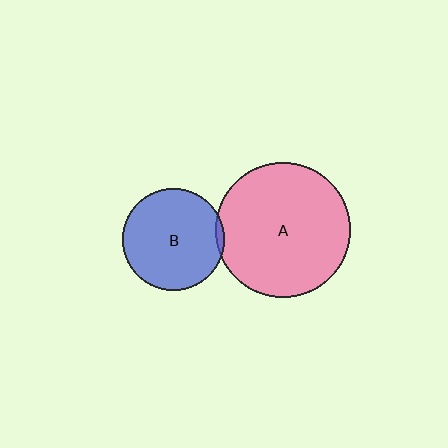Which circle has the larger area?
Circle A (pink).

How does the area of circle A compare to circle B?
Approximately 1.8 times.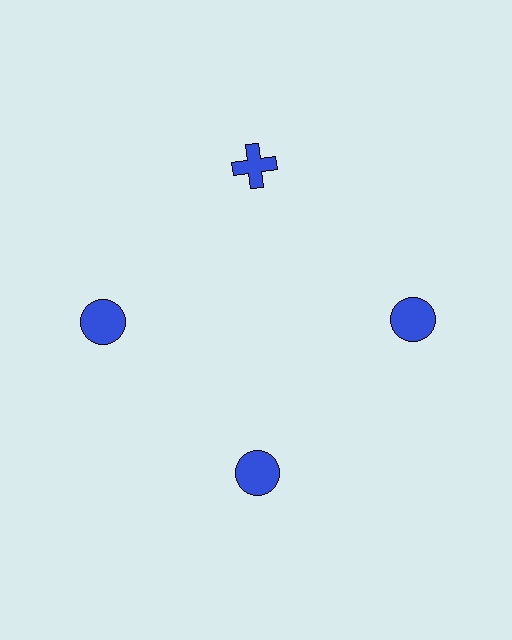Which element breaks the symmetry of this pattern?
The blue cross at roughly the 12 o'clock position breaks the symmetry. All other shapes are blue circles.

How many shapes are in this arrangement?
There are 4 shapes arranged in a ring pattern.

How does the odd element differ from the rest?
It has a different shape: cross instead of circle.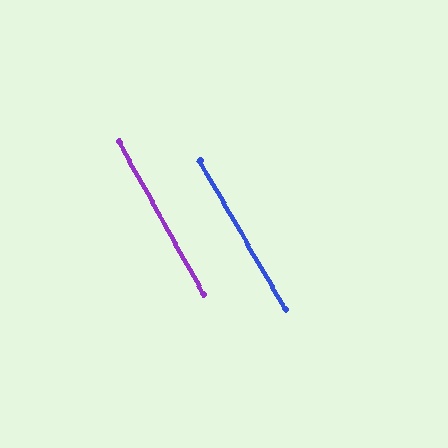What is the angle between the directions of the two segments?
Approximately 1 degree.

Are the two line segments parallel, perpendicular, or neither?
Parallel — their directions differ by only 0.8°.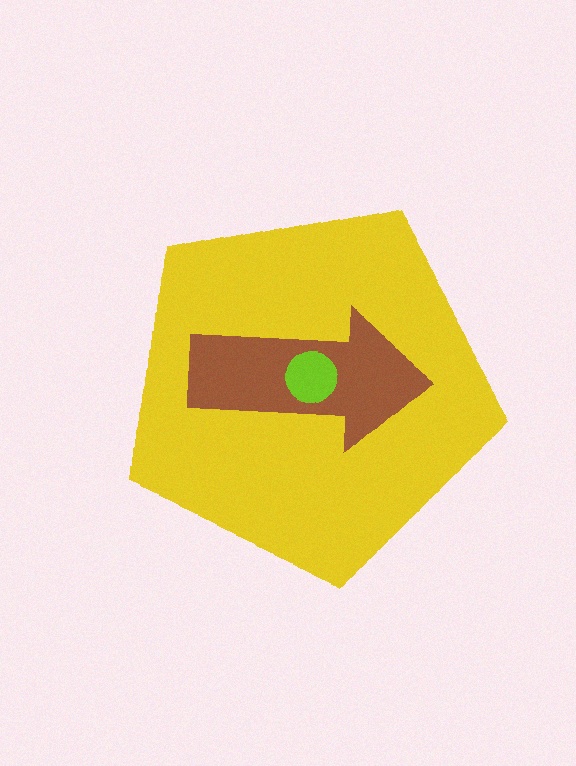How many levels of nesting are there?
3.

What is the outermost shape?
The yellow pentagon.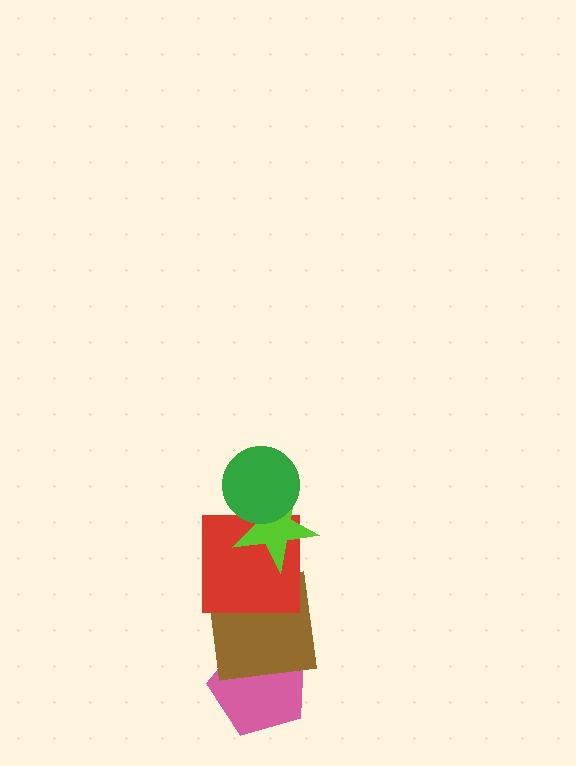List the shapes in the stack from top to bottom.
From top to bottom: the green circle, the lime star, the red square, the brown square, the pink pentagon.